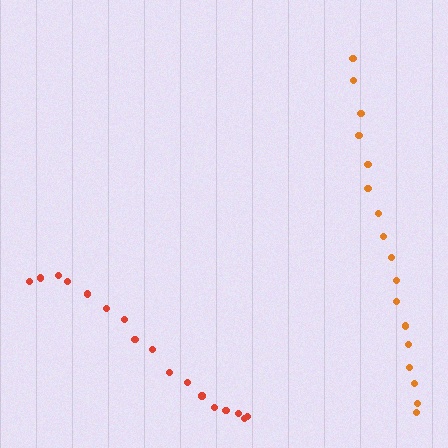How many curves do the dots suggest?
There are 2 distinct paths.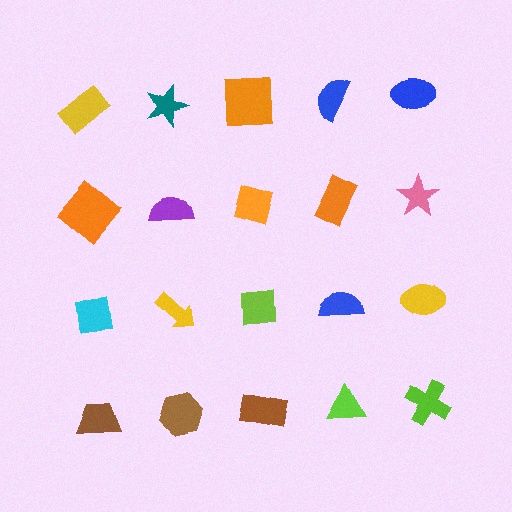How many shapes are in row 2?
5 shapes.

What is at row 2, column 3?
An orange diamond.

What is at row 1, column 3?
An orange square.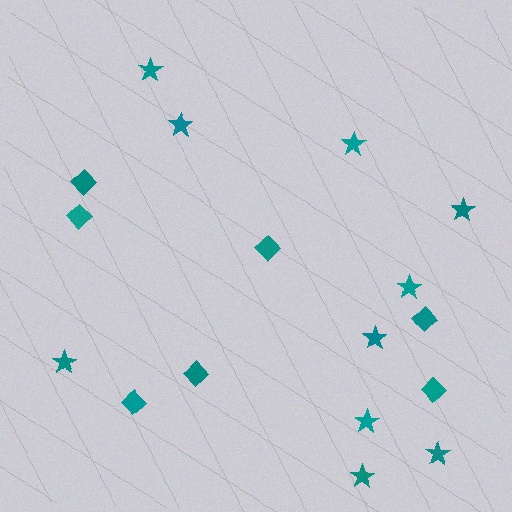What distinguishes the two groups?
There are 2 groups: one group of stars (10) and one group of diamonds (7).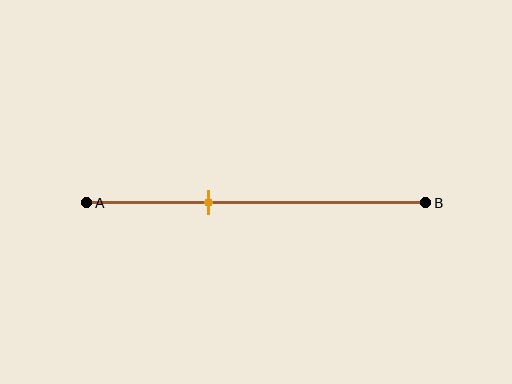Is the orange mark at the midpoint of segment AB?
No, the mark is at about 35% from A, not at the 50% midpoint.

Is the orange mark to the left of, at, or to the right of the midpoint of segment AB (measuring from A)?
The orange mark is to the left of the midpoint of segment AB.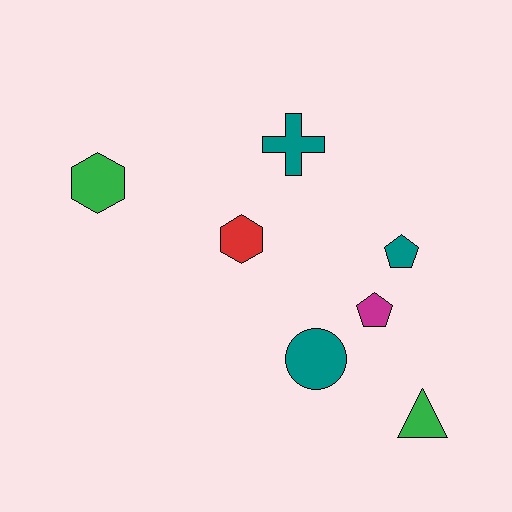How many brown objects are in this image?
There are no brown objects.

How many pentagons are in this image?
There are 2 pentagons.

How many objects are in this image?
There are 7 objects.